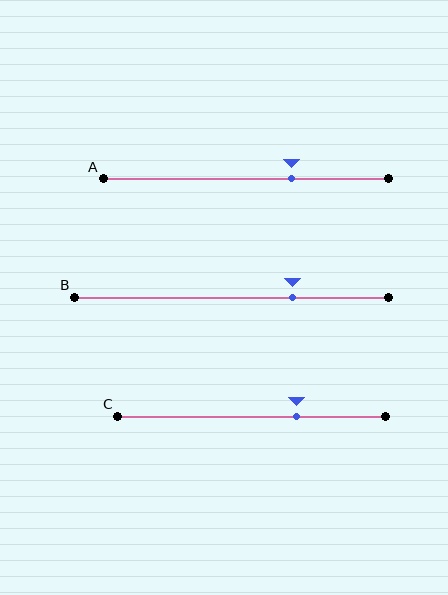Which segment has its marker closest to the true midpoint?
Segment A has its marker closest to the true midpoint.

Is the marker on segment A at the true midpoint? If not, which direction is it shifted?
No, the marker on segment A is shifted to the right by about 16% of the segment length.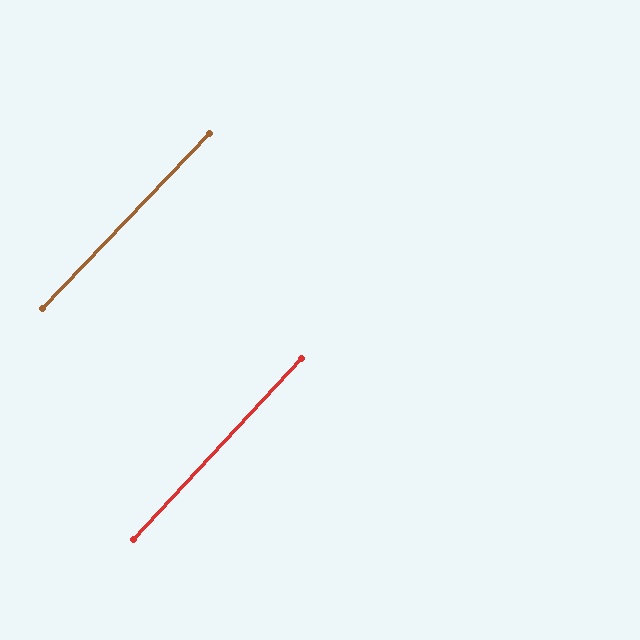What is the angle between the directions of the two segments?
Approximately 1 degree.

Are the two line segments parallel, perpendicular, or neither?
Parallel — their directions differ by only 0.8°.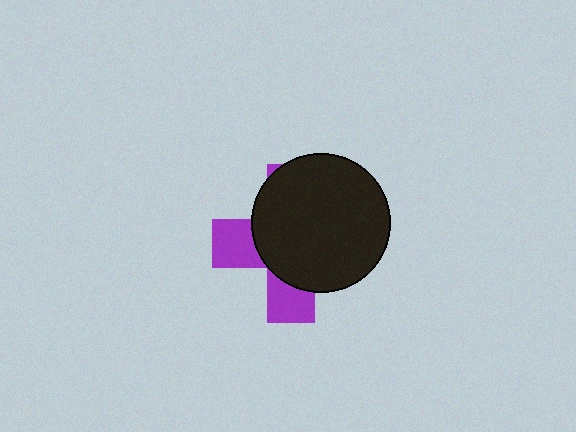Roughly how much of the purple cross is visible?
A small part of it is visible (roughly 32%).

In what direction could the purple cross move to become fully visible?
The purple cross could move toward the lower-left. That would shift it out from behind the black circle entirely.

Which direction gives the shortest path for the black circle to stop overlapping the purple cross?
Moving toward the upper-right gives the shortest separation.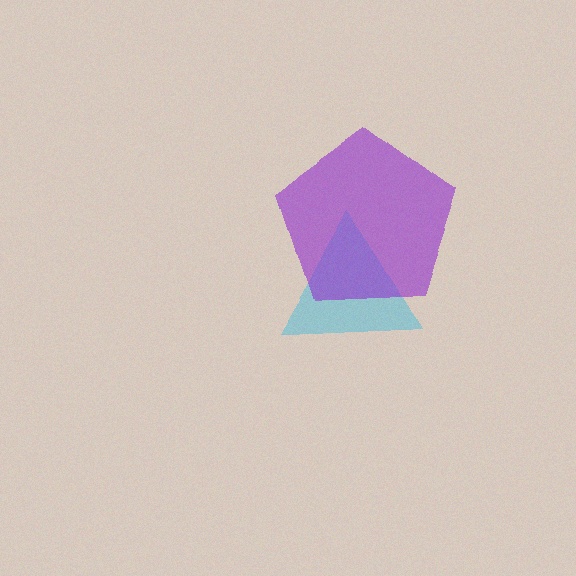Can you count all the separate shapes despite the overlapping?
Yes, there are 2 separate shapes.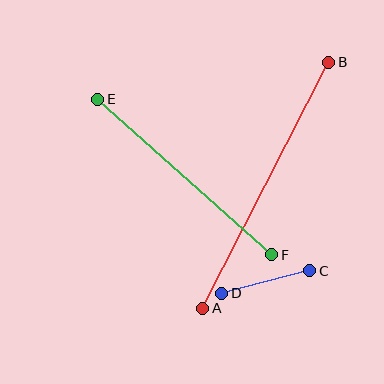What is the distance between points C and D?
The distance is approximately 91 pixels.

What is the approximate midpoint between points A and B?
The midpoint is at approximately (266, 185) pixels.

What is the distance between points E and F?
The distance is approximately 233 pixels.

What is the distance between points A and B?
The distance is approximately 277 pixels.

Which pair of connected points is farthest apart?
Points A and B are farthest apart.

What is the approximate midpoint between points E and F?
The midpoint is at approximately (185, 177) pixels.